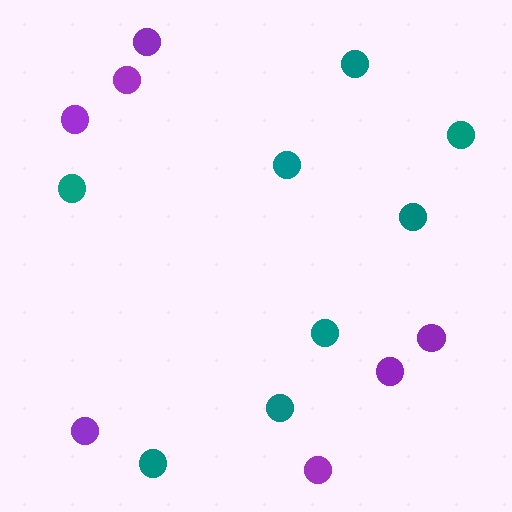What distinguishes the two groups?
There are 2 groups: one group of purple circles (7) and one group of teal circles (8).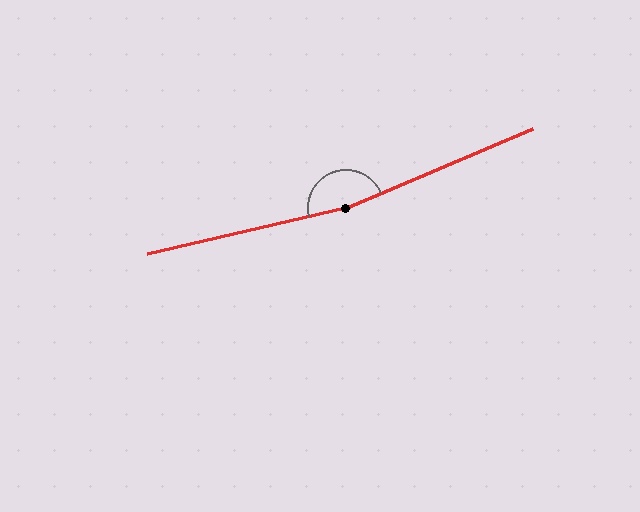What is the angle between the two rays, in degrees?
Approximately 170 degrees.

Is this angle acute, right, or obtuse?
It is obtuse.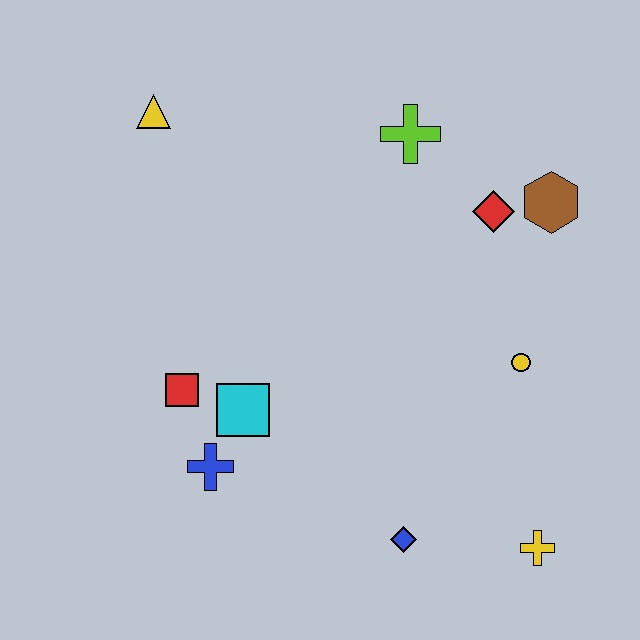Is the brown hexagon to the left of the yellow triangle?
No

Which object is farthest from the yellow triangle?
The yellow cross is farthest from the yellow triangle.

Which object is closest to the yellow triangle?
The lime cross is closest to the yellow triangle.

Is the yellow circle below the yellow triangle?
Yes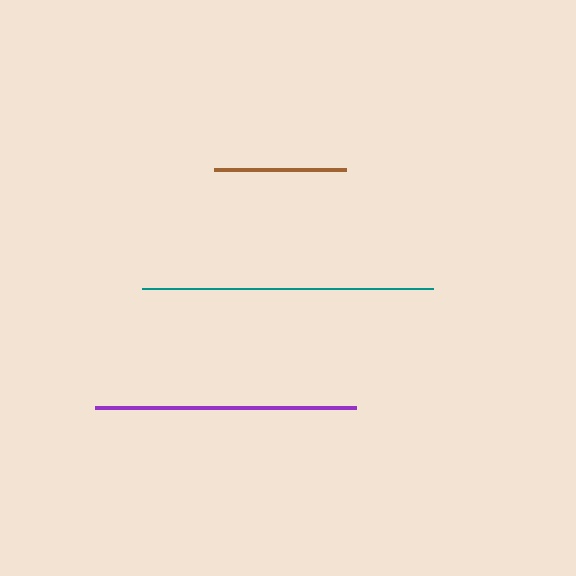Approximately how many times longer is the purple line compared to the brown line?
The purple line is approximately 2.0 times the length of the brown line.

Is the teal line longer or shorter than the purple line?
The teal line is longer than the purple line.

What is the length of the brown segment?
The brown segment is approximately 132 pixels long.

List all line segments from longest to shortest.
From longest to shortest: teal, purple, brown.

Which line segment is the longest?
The teal line is the longest at approximately 291 pixels.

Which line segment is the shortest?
The brown line is the shortest at approximately 132 pixels.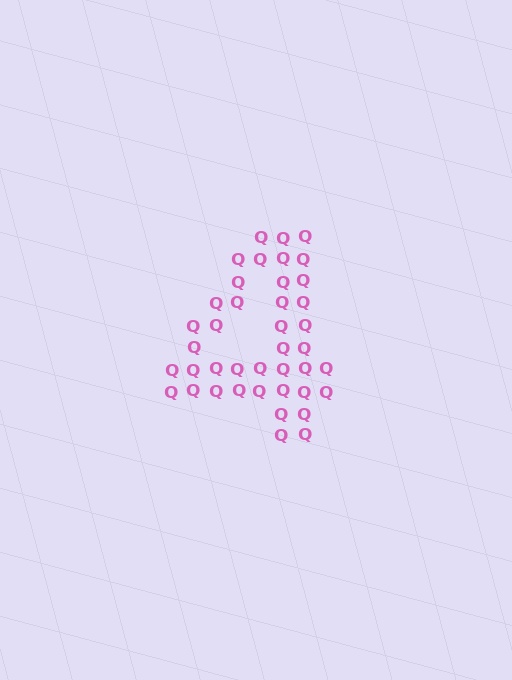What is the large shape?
The large shape is the digit 4.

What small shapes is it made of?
It is made of small letter Q's.